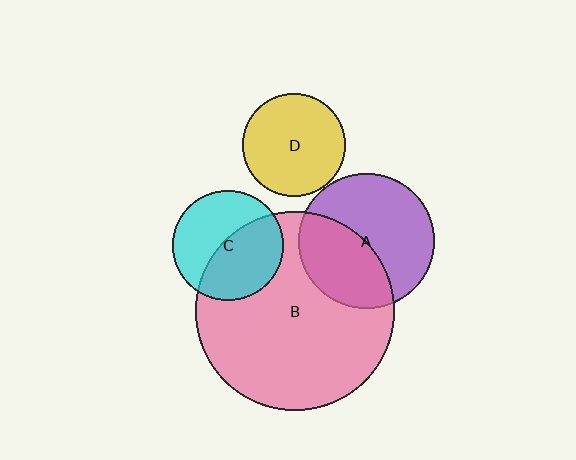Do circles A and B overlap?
Yes.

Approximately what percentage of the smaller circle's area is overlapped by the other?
Approximately 40%.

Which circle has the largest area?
Circle B (pink).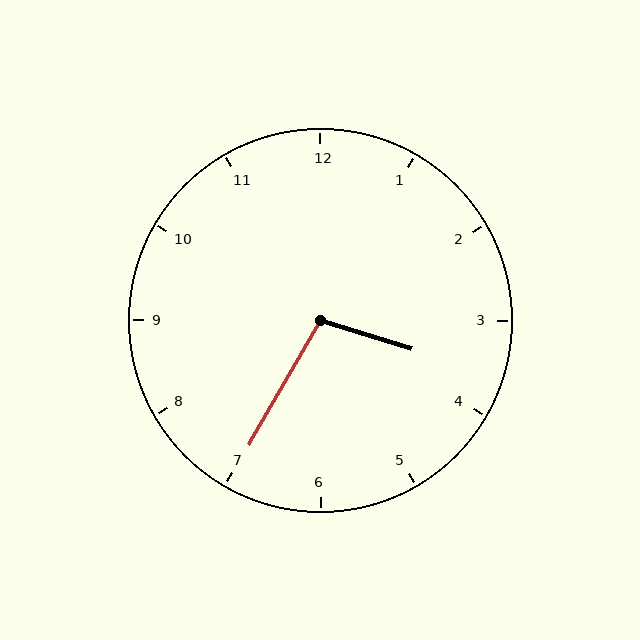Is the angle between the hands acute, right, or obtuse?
It is obtuse.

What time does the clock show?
3:35.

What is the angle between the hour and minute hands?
Approximately 102 degrees.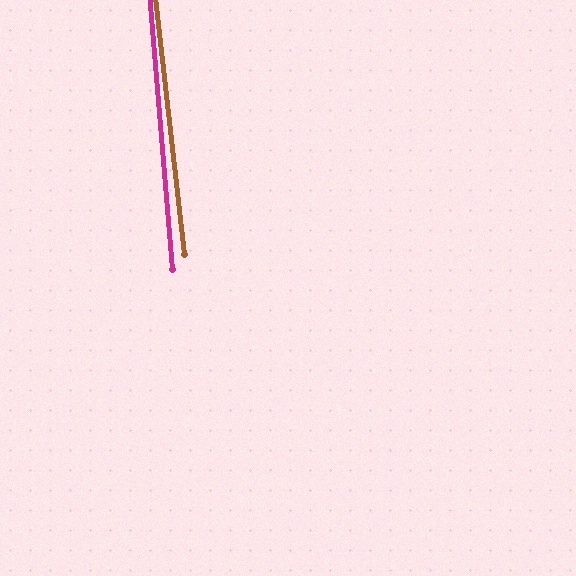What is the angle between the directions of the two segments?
Approximately 2 degrees.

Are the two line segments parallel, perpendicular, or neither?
Parallel — their directions differ by only 1.7°.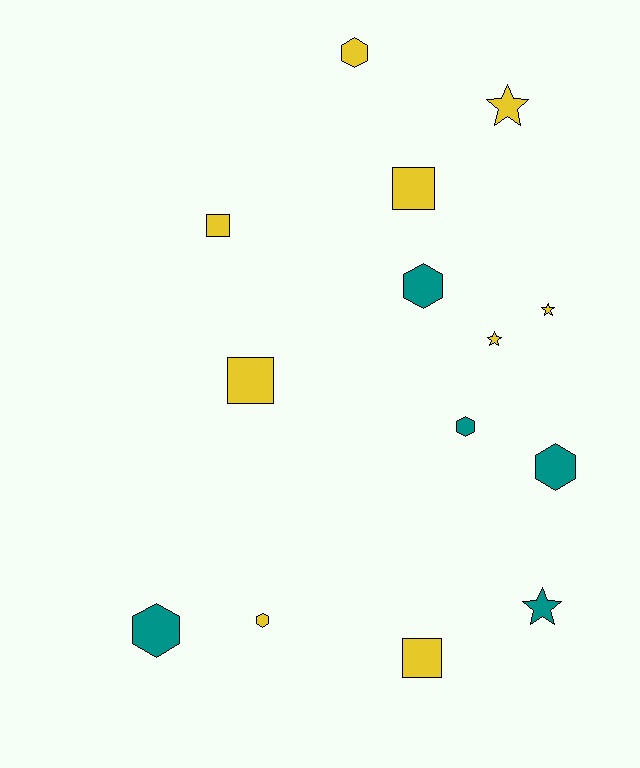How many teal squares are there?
There are no teal squares.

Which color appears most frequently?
Yellow, with 9 objects.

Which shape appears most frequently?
Hexagon, with 6 objects.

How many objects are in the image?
There are 14 objects.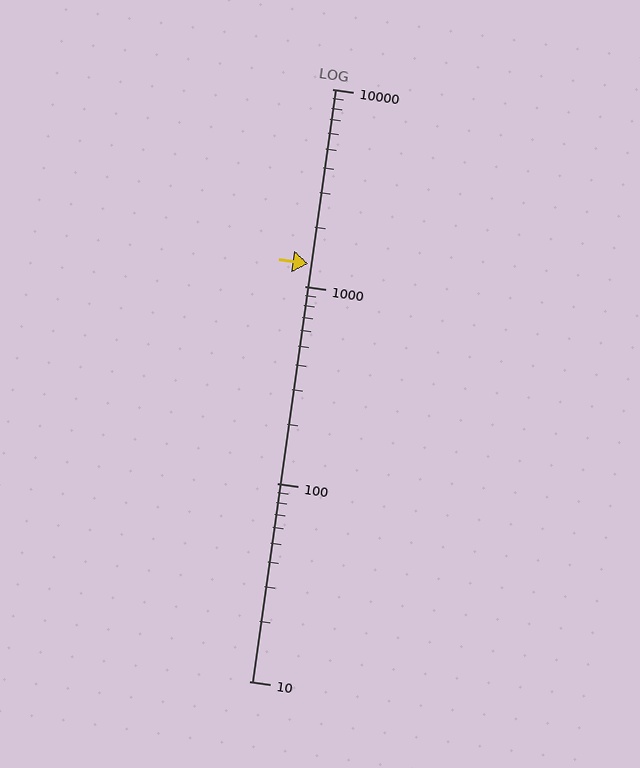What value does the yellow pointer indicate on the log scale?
The pointer indicates approximately 1300.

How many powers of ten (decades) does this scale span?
The scale spans 3 decades, from 10 to 10000.